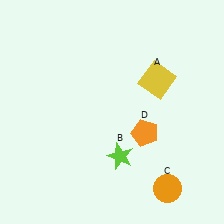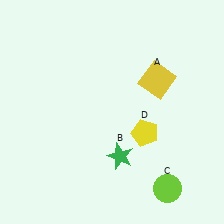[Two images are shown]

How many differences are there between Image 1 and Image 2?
There are 3 differences between the two images.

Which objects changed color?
B changed from lime to green. C changed from orange to lime. D changed from orange to yellow.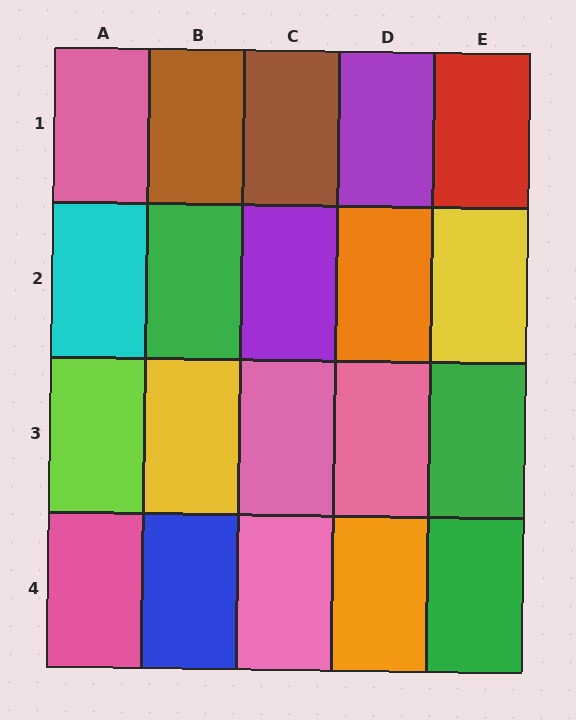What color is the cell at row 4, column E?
Green.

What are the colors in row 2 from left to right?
Cyan, green, purple, orange, yellow.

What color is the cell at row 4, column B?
Blue.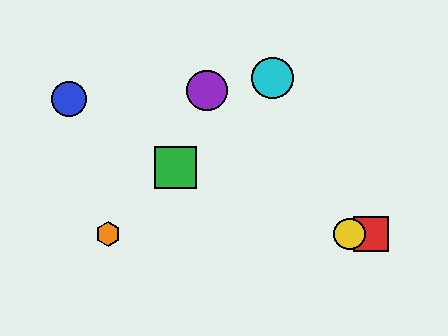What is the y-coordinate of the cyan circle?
The cyan circle is at y≈78.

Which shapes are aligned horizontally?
The red square, the yellow circle, the orange hexagon are aligned horizontally.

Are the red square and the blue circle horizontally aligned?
No, the red square is at y≈234 and the blue circle is at y≈99.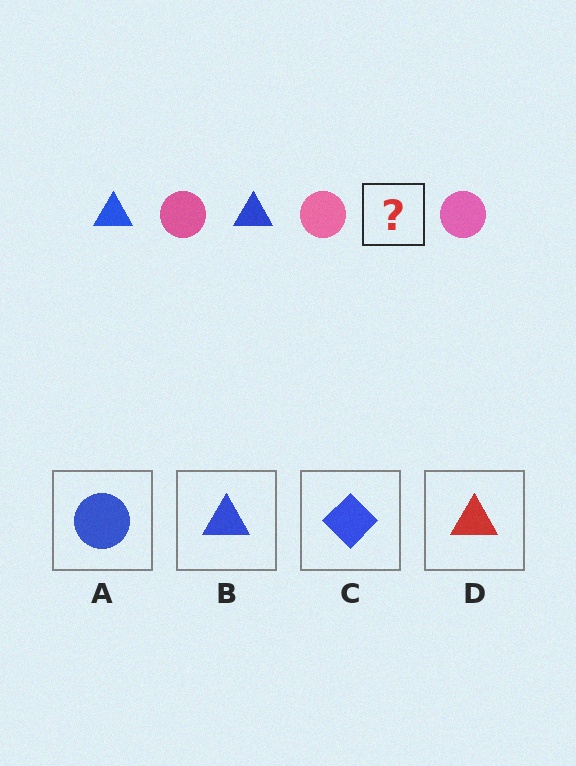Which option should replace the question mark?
Option B.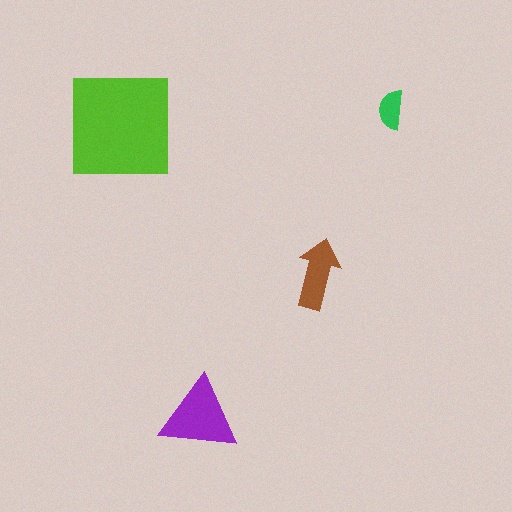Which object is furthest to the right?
The green semicircle is rightmost.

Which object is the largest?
The lime square.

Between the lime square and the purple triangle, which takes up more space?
The lime square.